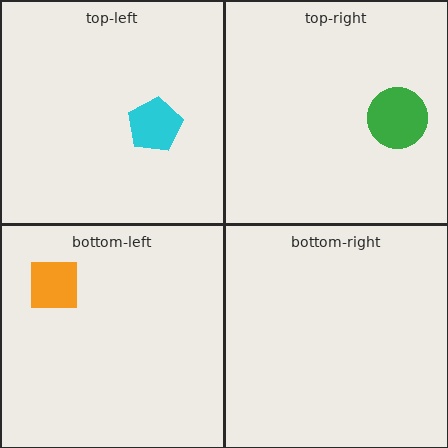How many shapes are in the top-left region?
1.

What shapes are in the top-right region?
The green circle.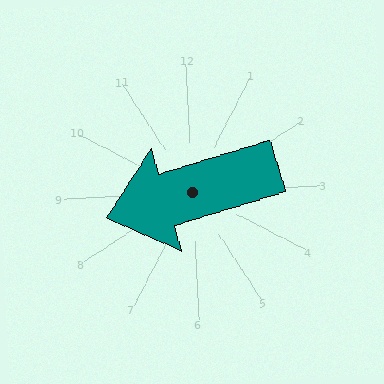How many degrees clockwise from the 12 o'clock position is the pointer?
Approximately 256 degrees.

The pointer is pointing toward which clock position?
Roughly 9 o'clock.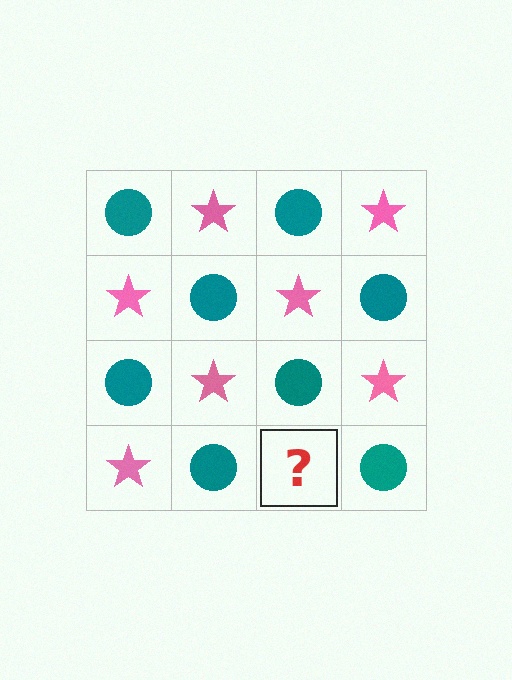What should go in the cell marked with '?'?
The missing cell should contain a pink star.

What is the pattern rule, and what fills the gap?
The rule is that it alternates teal circle and pink star in a checkerboard pattern. The gap should be filled with a pink star.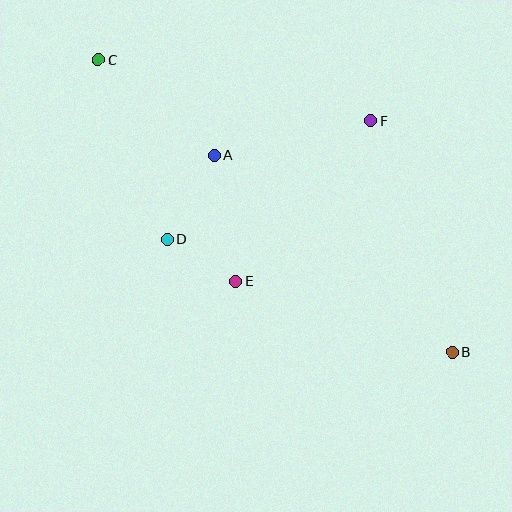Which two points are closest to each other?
Points D and E are closest to each other.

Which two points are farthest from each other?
Points B and C are farthest from each other.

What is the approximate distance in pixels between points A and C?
The distance between A and C is approximately 150 pixels.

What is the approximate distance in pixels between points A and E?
The distance between A and E is approximately 128 pixels.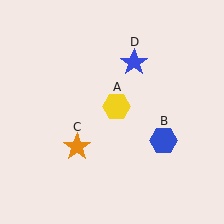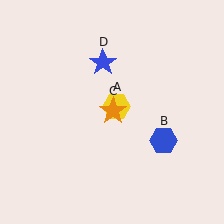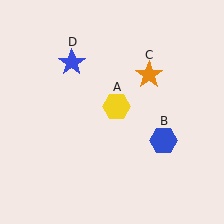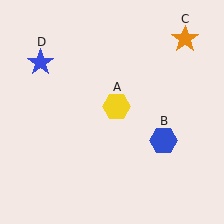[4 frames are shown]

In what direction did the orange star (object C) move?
The orange star (object C) moved up and to the right.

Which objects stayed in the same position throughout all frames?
Yellow hexagon (object A) and blue hexagon (object B) remained stationary.